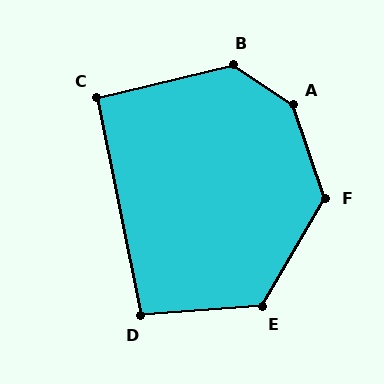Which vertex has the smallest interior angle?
C, at approximately 92 degrees.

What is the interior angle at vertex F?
Approximately 131 degrees (obtuse).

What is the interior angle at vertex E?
Approximately 125 degrees (obtuse).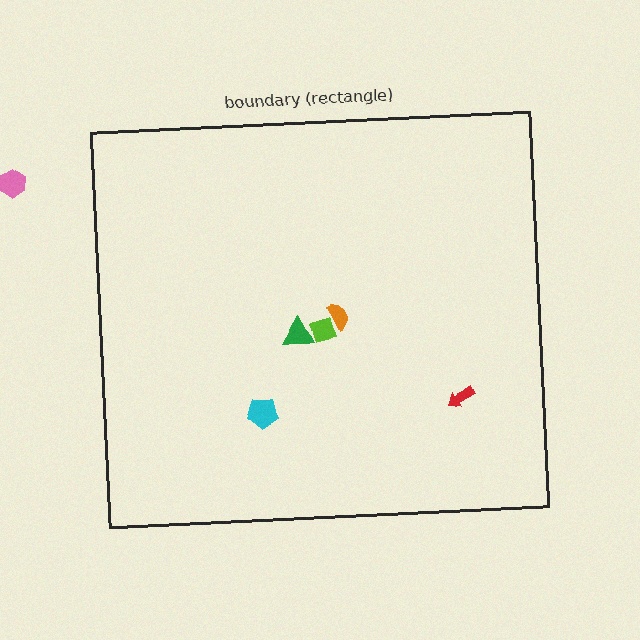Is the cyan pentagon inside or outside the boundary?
Inside.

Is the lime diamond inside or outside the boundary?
Inside.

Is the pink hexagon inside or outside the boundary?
Outside.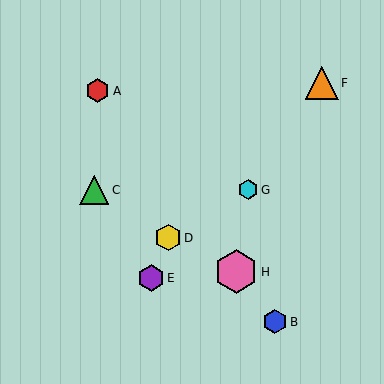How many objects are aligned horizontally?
2 objects (C, G) are aligned horizontally.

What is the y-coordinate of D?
Object D is at y≈238.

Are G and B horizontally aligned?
No, G is at y≈190 and B is at y≈322.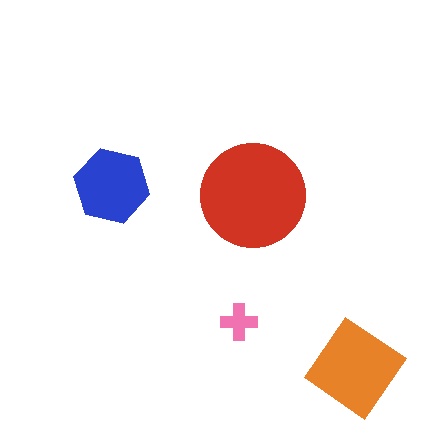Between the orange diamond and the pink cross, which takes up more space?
The orange diamond.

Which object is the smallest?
The pink cross.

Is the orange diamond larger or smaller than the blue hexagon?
Larger.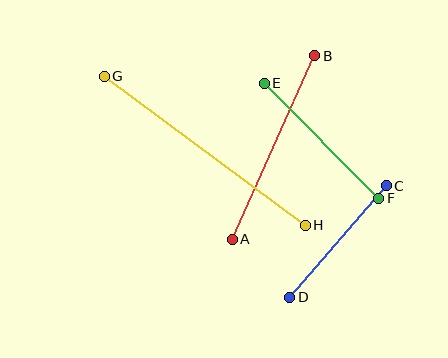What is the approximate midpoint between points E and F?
The midpoint is at approximately (322, 141) pixels.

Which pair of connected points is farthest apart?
Points G and H are farthest apart.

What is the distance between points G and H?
The distance is approximately 250 pixels.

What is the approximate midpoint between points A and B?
The midpoint is at approximately (274, 148) pixels.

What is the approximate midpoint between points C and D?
The midpoint is at approximately (338, 242) pixels.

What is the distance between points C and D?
The distance is approximately 148 pixels.